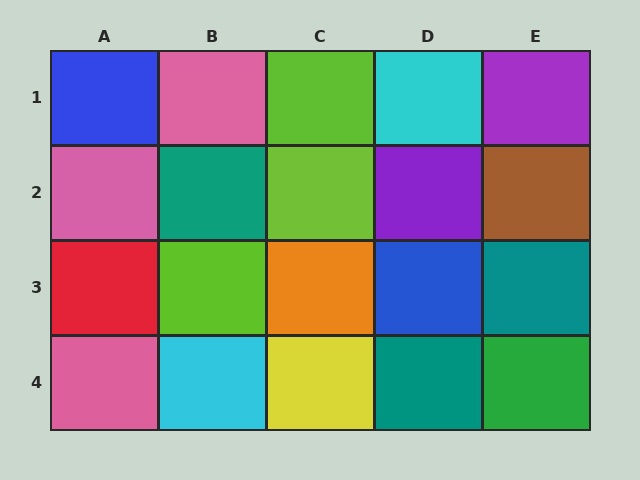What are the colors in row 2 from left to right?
Pink, teal, lime, purple, brown.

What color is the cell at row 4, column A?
Pink.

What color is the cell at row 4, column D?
Teal.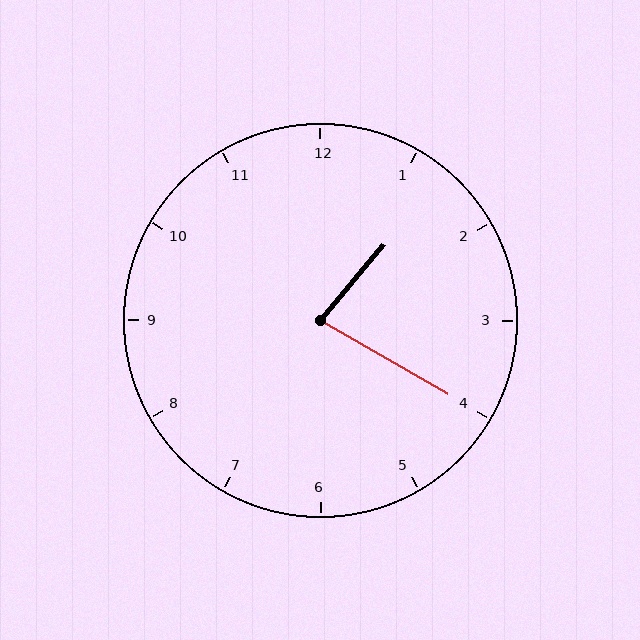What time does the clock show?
1:20.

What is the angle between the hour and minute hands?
Approximately 80 degrees.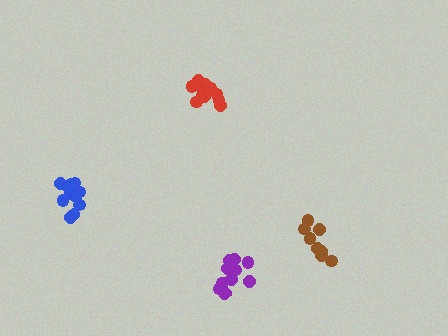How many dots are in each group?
Group 1: 11 dots, Group 2: 11 dots, Group 3: 8 dots, Group 4: 11 dots (41 total).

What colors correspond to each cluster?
The clusters are colored: blue, purple, brown, red.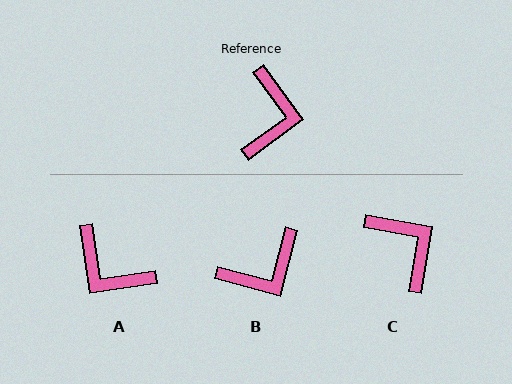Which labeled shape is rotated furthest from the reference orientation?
A, about 118 degrees away.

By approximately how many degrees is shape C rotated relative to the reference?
Approximately 44 degrees counter-clockwise.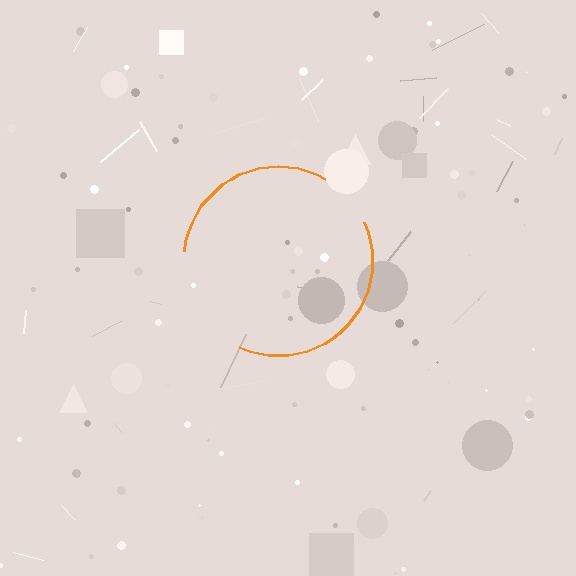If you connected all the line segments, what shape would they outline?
They would outline a circle.